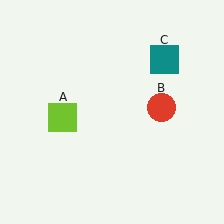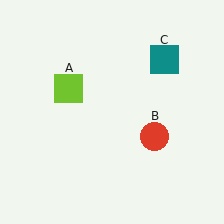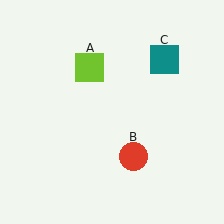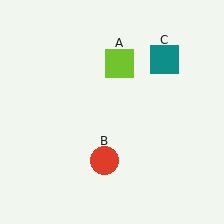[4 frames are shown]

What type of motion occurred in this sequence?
The lime square (object A), red circle (object B) rotated clockwise around the center of the scene.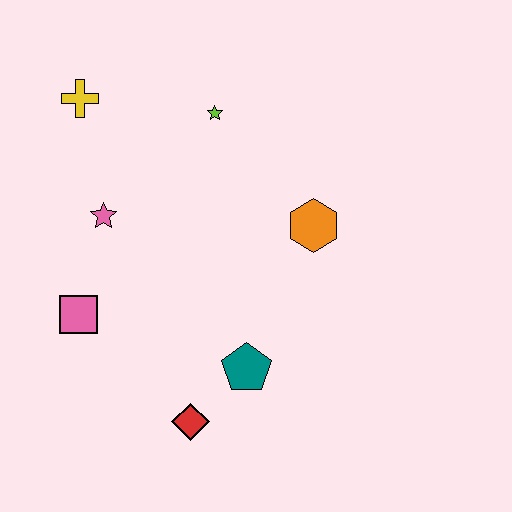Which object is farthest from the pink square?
The orange hexagon is farthest from the pink square.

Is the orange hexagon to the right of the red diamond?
Yes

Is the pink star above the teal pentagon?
Yes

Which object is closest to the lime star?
The yellow cross is closest to the lime star.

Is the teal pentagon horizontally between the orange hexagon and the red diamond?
Yes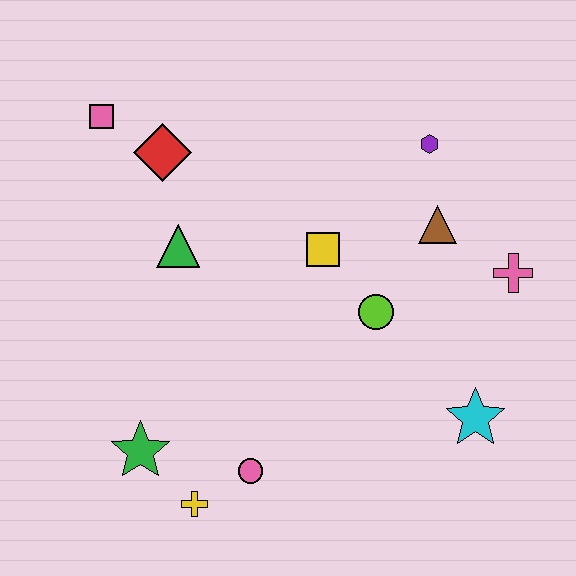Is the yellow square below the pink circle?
No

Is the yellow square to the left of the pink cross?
Yes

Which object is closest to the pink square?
The red diamond is closest to the pink square.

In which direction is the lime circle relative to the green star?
The lime circle is to the right of the green star.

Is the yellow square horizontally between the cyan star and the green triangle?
Yes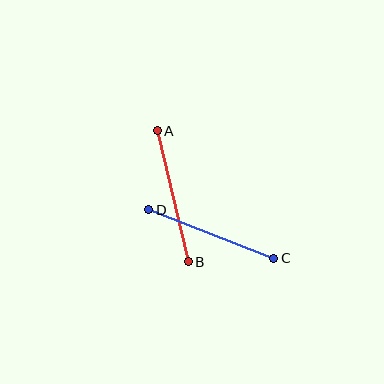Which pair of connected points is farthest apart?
Points A and B are farthest apart.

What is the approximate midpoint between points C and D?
The midpoint is at approximately (211, 234) pixels.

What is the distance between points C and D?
The distance is approximately 134 pixels.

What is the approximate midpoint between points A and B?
The midpoint is at approximately (173, 196) pixels.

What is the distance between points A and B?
The distance is approximately 135 pixels.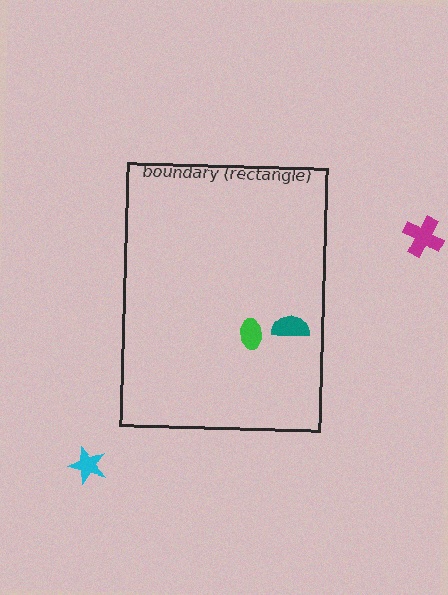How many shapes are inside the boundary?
2 inside, 2 outside.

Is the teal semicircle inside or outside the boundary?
Inside.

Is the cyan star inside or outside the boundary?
Outside.